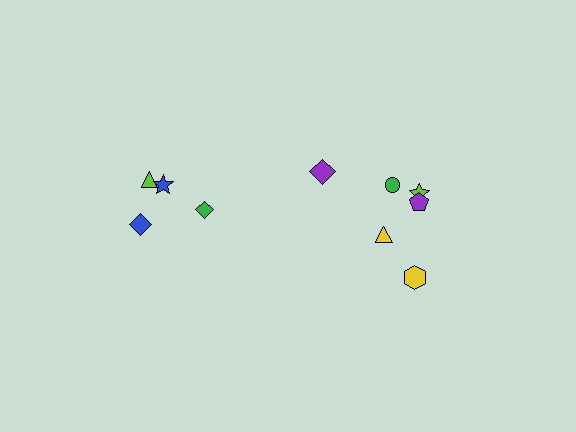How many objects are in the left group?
There are 4 objects.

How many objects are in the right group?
There are 6 objects.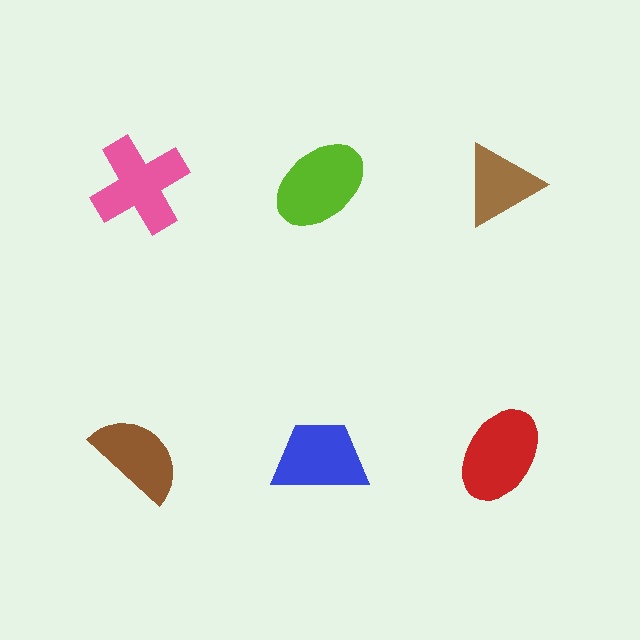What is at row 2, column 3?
A red ellipse.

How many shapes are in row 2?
3 shapes.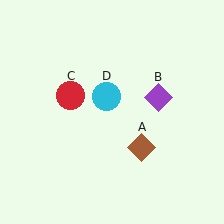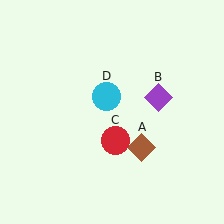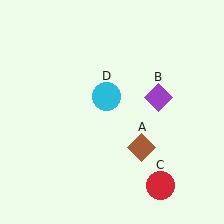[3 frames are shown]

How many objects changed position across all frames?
1 object changed position: red circle (object C).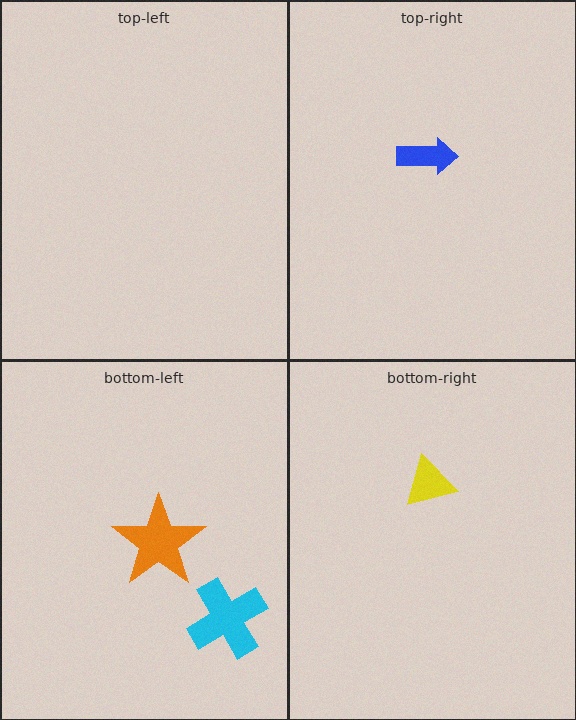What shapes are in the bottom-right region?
The yellow triangle.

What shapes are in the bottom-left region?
The cyan cross, the orange star.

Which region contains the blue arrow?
The top-right region.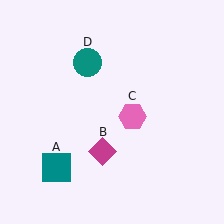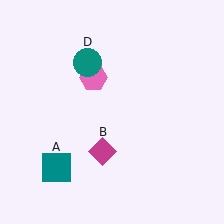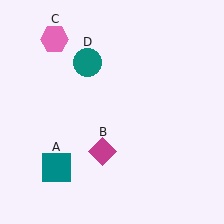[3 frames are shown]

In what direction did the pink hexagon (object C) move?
The pink hexagon (object C) moved up and to the left.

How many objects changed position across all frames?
1 object changed position: pink hexagon (object C).